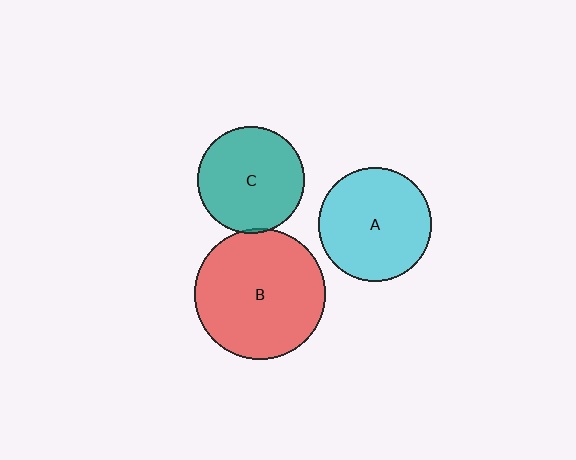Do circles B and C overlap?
Yes.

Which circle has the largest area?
Circle B (red).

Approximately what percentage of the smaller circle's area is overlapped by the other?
Approximately 5%.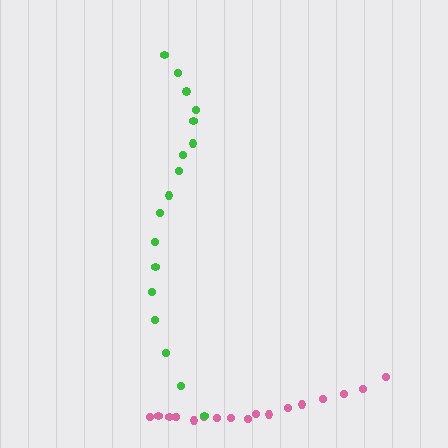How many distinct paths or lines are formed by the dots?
There are 2 distinct paths.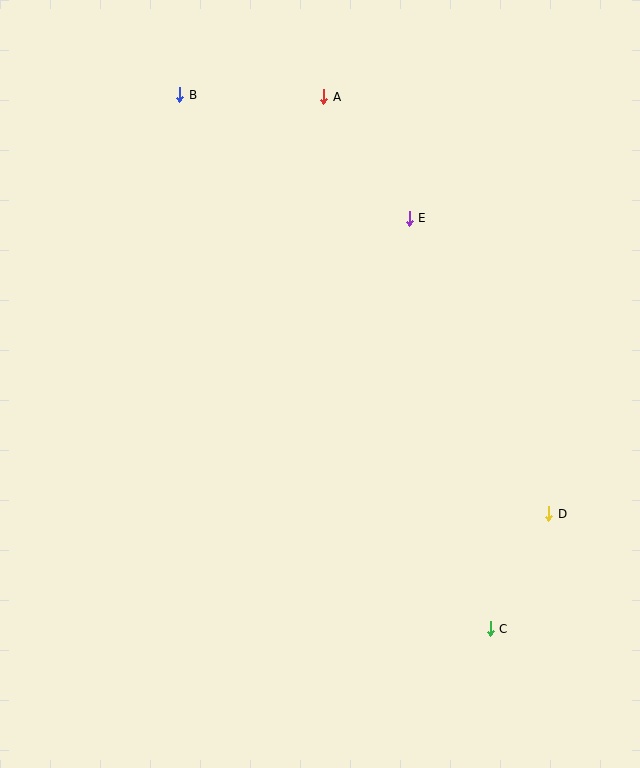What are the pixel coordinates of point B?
Point B is at (180, 95).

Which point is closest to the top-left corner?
Point B is closest to the top-left corner.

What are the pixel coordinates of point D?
Point D is at (549, 514).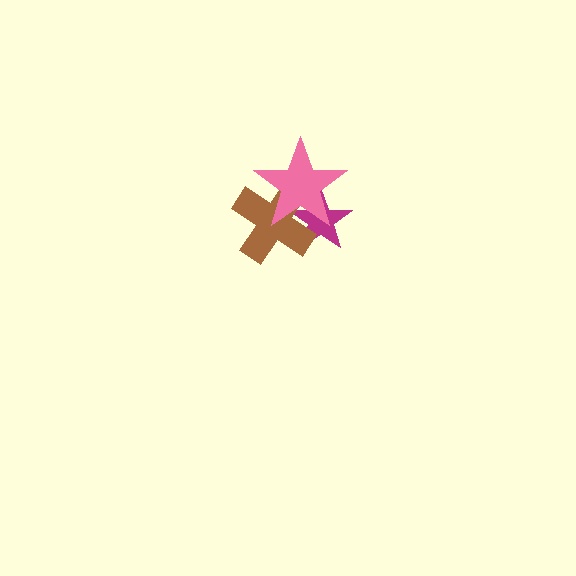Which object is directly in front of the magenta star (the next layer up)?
The brown cross is directly in front of the magenta star.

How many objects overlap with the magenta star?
2 objects overlap with the magenta star.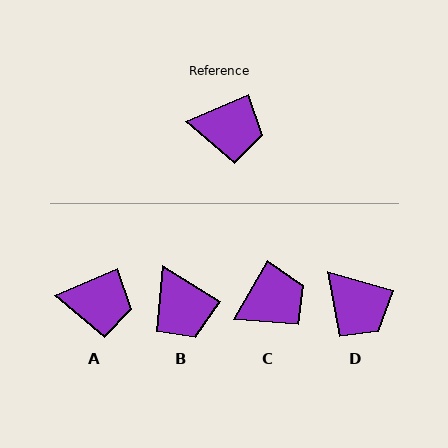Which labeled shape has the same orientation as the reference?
A.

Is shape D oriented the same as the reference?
No, it is off by about 39 degrees.